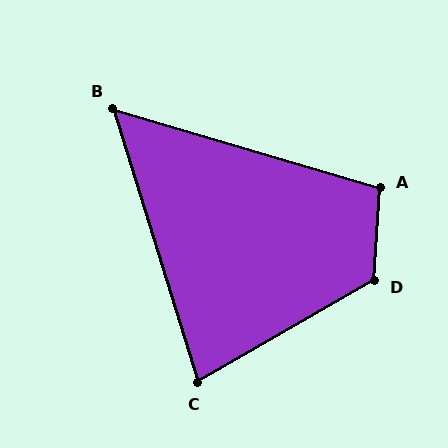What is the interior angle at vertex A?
Approximately 103 degrees (obtuse).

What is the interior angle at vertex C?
Approximately 77 degrees (acute).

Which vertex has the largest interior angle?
D, at approximately 124 degrees.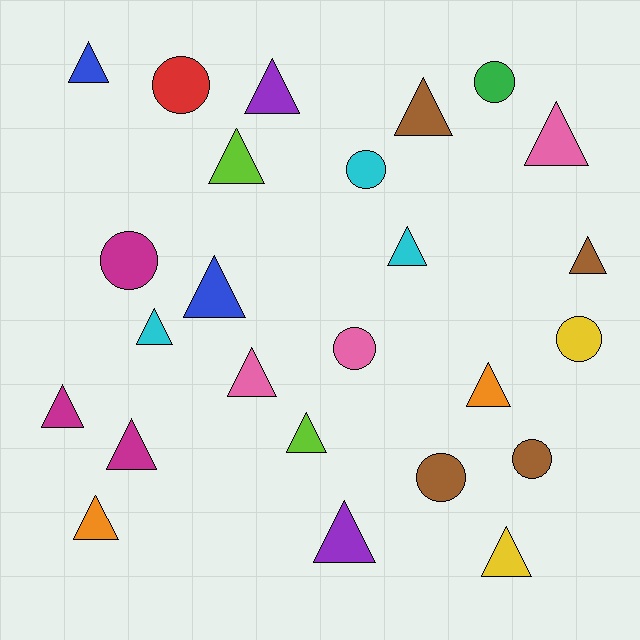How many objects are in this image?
There are 25 objects.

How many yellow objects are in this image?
There are 2 yellow objects.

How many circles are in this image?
There are 8 circles.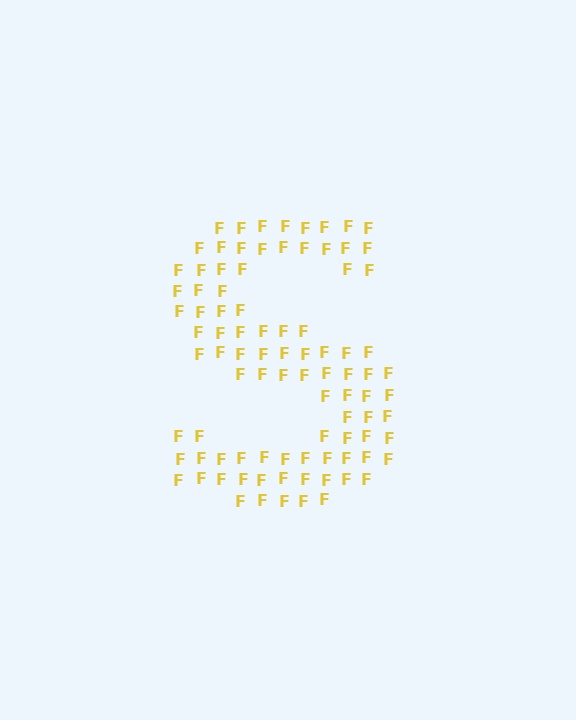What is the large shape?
The large shape is the letter S.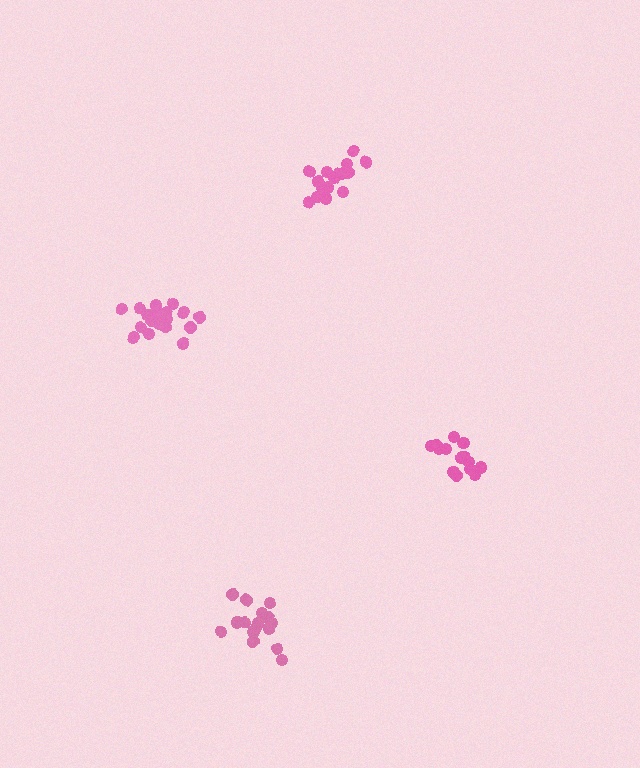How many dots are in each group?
Group 1: 16 dots, Group 2: 16 dots, Group 3: 14 dots, Group 4: 19 dots (65 total).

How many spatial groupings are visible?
There are 4 spatial groupings.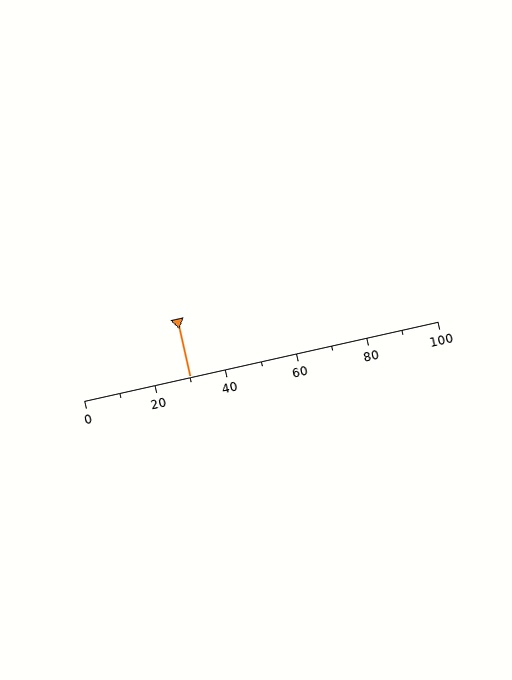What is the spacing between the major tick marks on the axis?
The major ticks are spaced 20 apart.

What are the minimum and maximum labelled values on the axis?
The axis runs from 0 to 100.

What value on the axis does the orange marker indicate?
The marker indicates approximately 30.